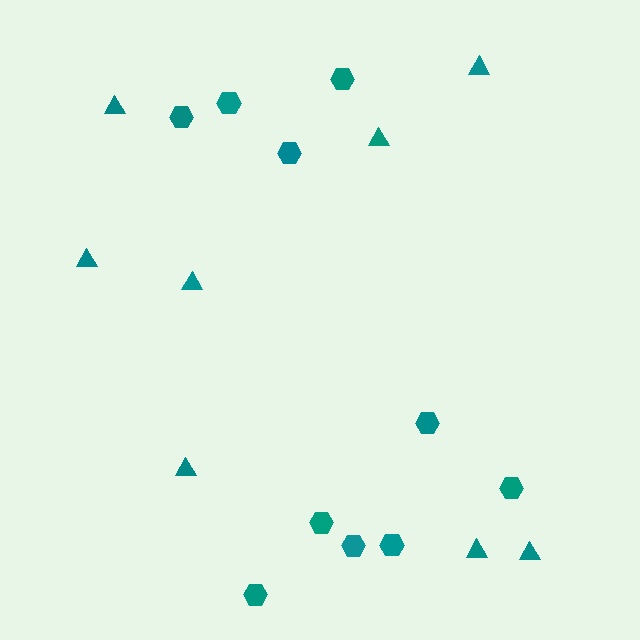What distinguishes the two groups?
There are 2 groups: one group of hexagons (10) and one group of triangles (8).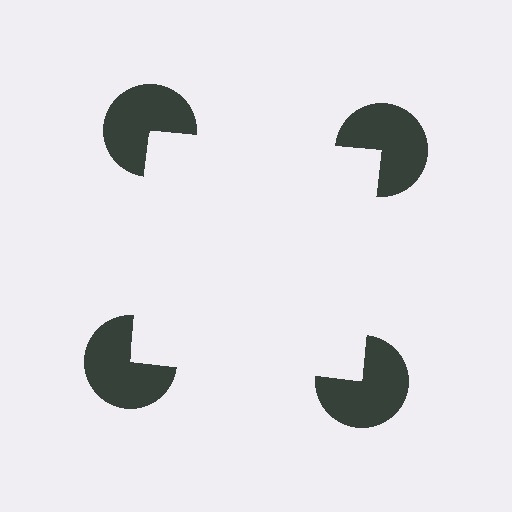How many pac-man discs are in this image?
There are 4 — one at each vertex of the illusory square.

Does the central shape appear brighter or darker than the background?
It typically appears slightly brighter than the background, even though no actual brightness change is drawn.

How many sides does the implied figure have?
4 sides.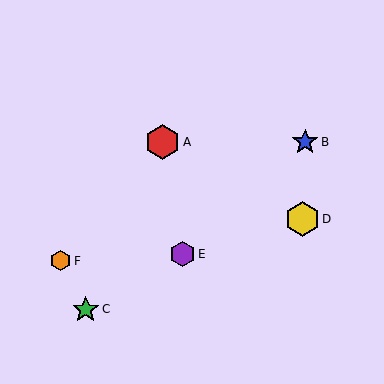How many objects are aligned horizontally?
2 objects (A, B) are aligned horizontally.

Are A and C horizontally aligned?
No, A is at y≈142 and C is at y≈309.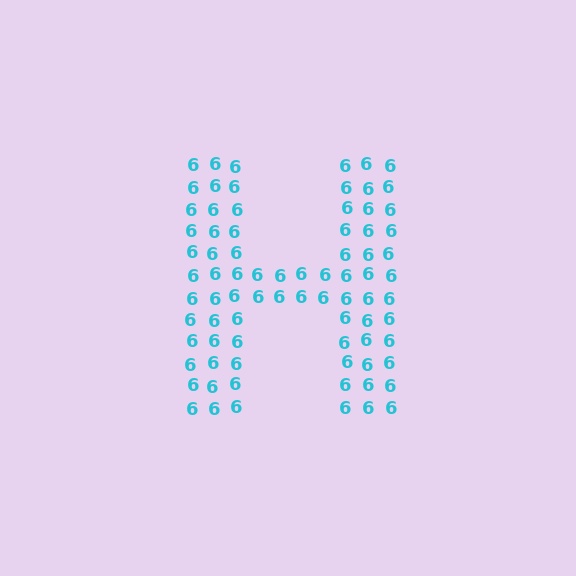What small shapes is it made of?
It is made of small digit 6's.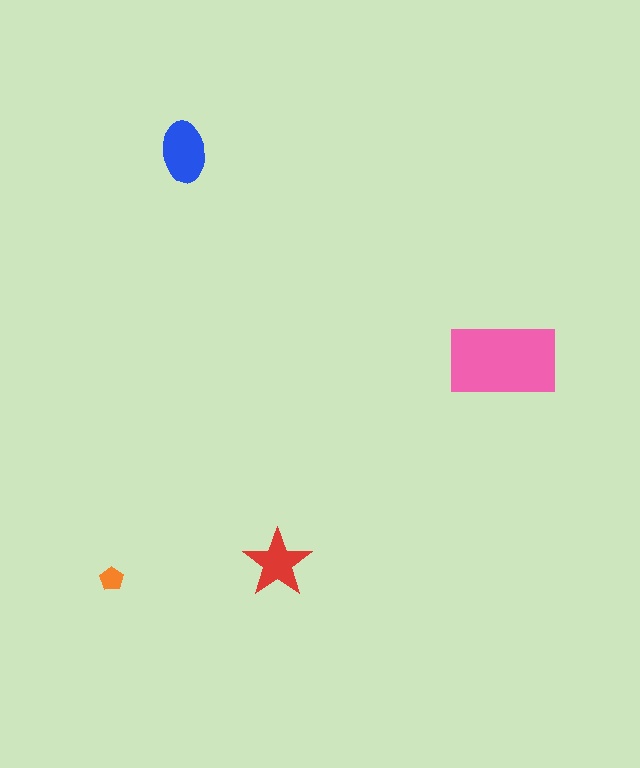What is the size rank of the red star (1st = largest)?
3rd.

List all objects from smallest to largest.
The orange pentagon, the red star, the blue ellipse, the pink rectangle.